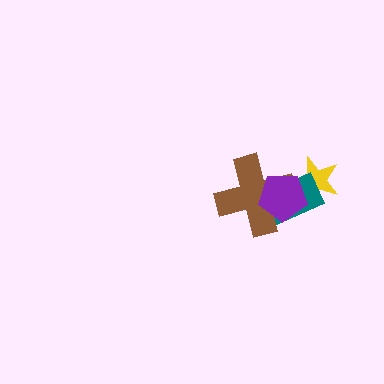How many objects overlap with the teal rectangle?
3 objects overlap with the teal rectangle.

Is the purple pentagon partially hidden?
No, no other shape covers it.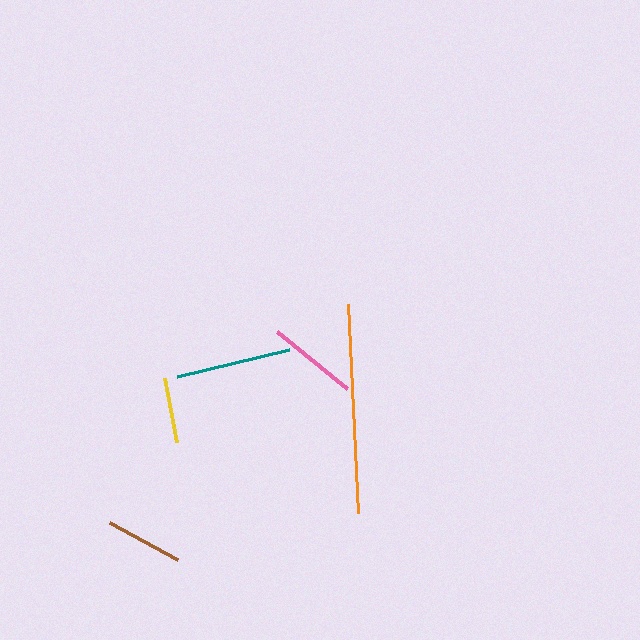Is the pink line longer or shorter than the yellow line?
The pink line is longer than the yellow line.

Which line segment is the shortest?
The yellow line is the shortest at approximately 66 pixels.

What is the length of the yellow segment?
The yellow segment is approximately 66 pixels long.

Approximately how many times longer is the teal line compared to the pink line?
The teal line is approximately 1.3 times the length of the pink line.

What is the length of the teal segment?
The teal segment is approximately 115 pixels long.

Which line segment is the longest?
The orange line is the longest at approximately 209 pixels.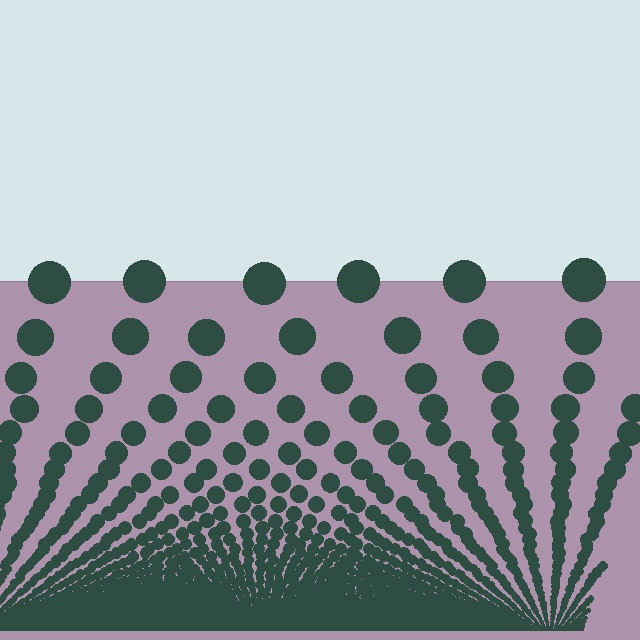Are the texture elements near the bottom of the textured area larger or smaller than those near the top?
Smaller. The gradient is inverted — elements near the bottom are smaller and denser.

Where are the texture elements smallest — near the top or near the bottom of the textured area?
Near the bottom.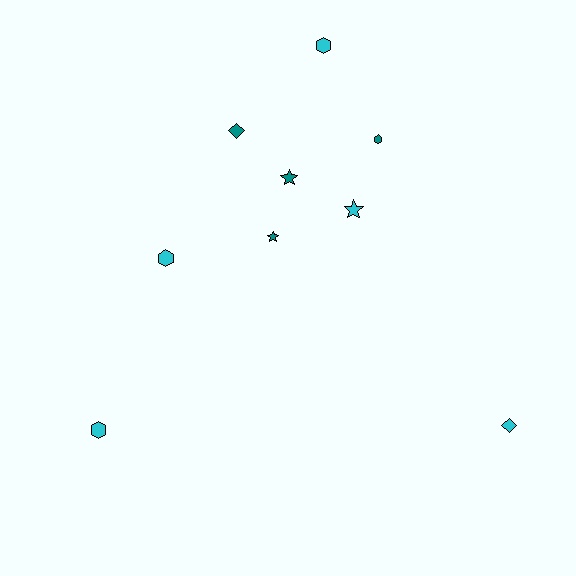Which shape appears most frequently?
Hexagon, with 4 objects.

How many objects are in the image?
There are 9 objects.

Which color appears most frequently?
Cyan, with 5 objects.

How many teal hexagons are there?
There is 1 teal hexagon.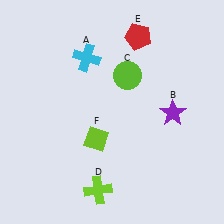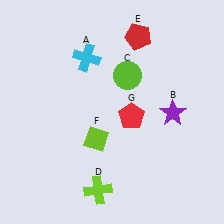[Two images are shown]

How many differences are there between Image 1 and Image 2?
There is 1 difference between the two images.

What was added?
A red pentagon (G) was added in Image 2.